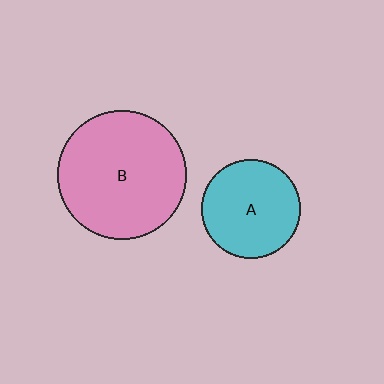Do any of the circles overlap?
No, none of the circles overlap.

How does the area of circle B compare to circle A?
Approximately 1.7 times.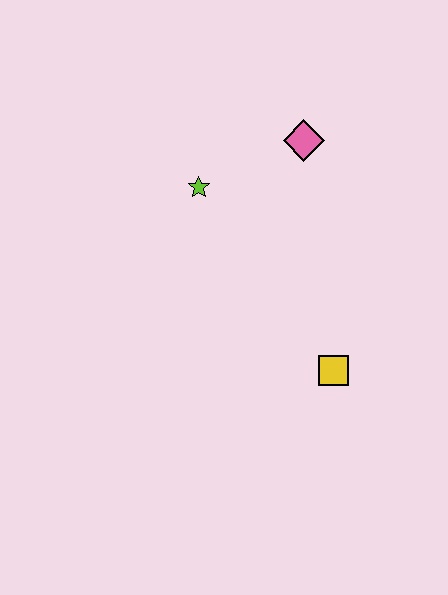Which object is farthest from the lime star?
The yellow square is farthest from the lime star.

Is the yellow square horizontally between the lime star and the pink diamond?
No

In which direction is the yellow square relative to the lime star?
The yellow square is below the lime star.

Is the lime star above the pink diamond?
No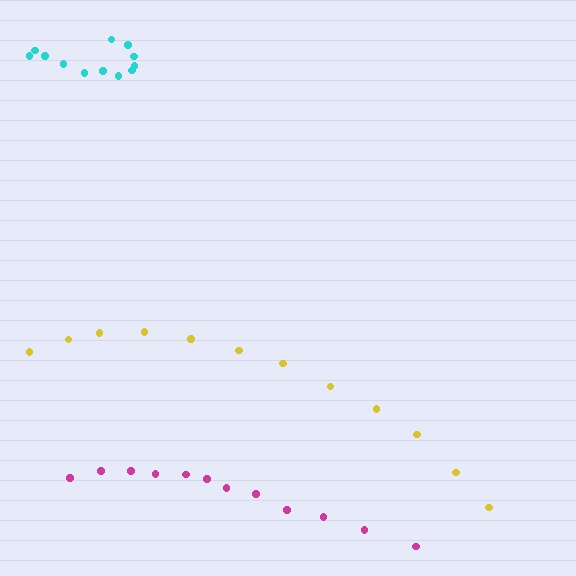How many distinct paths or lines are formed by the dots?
There are 3 distinct paths.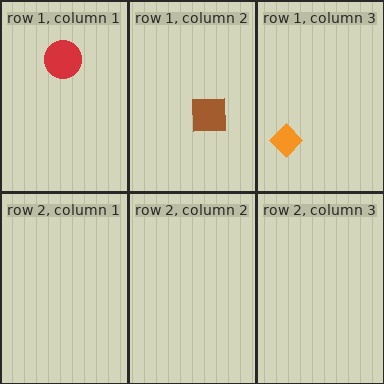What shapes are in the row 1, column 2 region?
The brown square.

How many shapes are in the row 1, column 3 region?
1.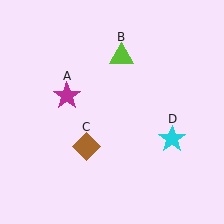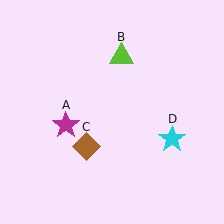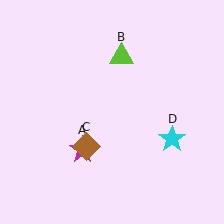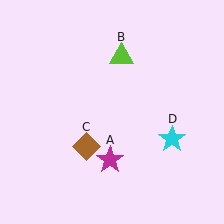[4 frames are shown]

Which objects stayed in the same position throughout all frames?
Lime triangle (object B) and brown diamond (object C) and cyan star (object D) remained stationary.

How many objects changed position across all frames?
1 object changed position: magenta star (object A).